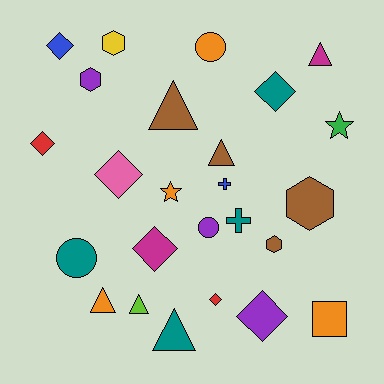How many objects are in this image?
There are 25 objects.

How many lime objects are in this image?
There is 1 lime object.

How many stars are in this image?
There are 2 stars.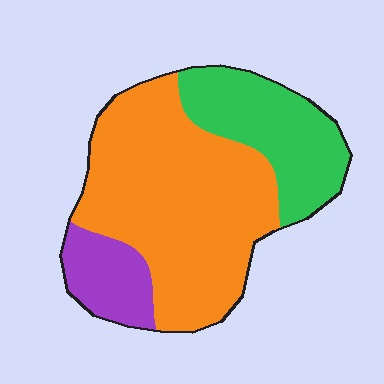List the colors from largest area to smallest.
From largest to smallest: orange, green, purple.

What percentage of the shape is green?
Green covers about 25% of the shape.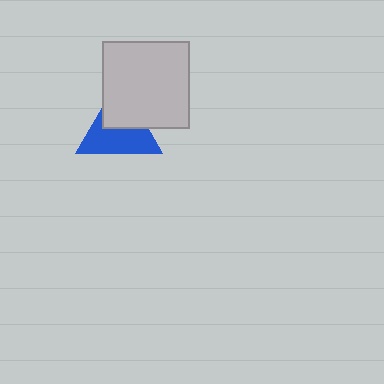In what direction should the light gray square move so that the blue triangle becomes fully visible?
The light gray square should move toward the upper-right. That is the shortest direction to clear the overlap and leave the blue triangle fully visible.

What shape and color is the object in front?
The object in front is a light gray square.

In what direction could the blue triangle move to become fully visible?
The blue triangle could move toward the lower-left. That would shift it out from behind the light gray square entirely.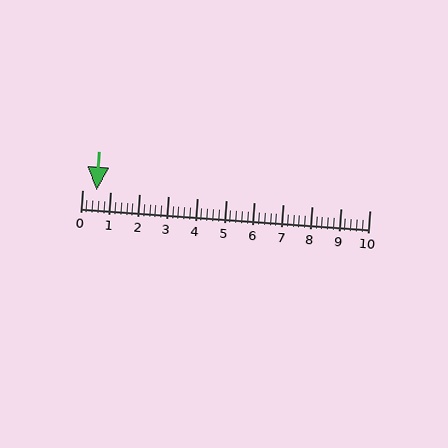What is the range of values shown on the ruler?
The ruler shows values from 0 to 10.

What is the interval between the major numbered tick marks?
The major tick marks are spaced 1 units apart.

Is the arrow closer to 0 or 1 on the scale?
The arrow is closer to 1.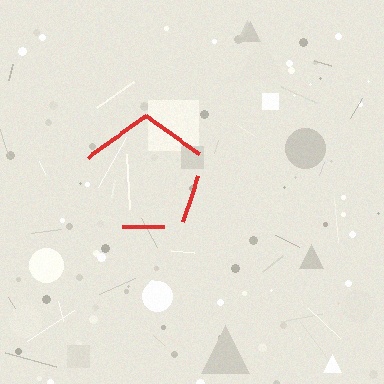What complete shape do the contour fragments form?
The contour fragments form a pentagon.